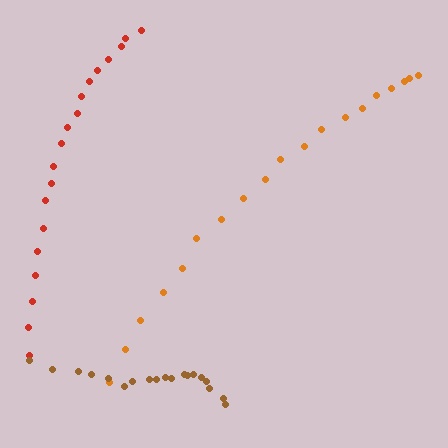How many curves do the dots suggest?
There are 3 distinct paths.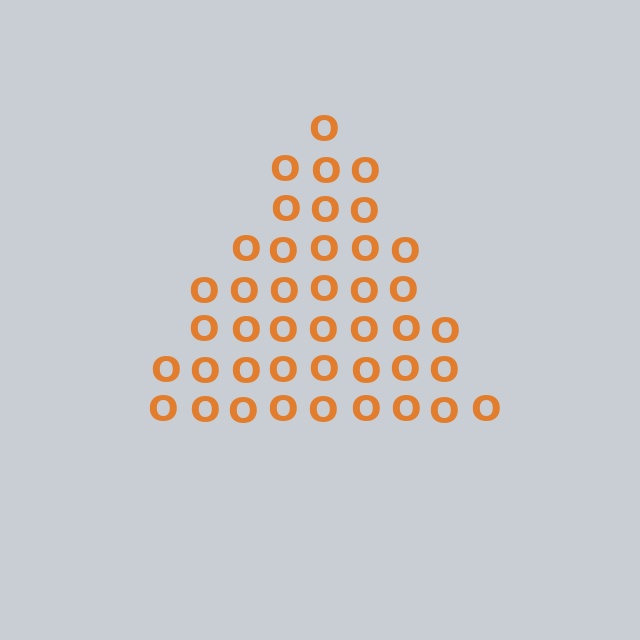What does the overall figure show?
The overall figure shows a triangle.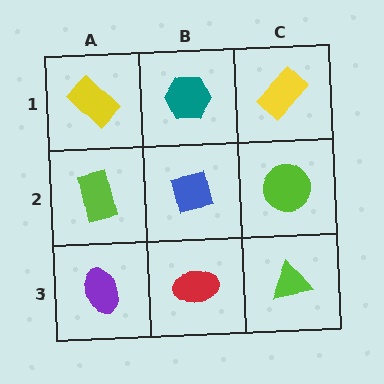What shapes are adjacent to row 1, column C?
A lime circle (row 2, column C), a teal hexagon (row 1, column B).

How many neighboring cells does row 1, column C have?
2.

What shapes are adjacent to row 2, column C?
A yellow rectangle (row 1, column C), a lime triangle (row 3, column C), a blue square (row 2, column B).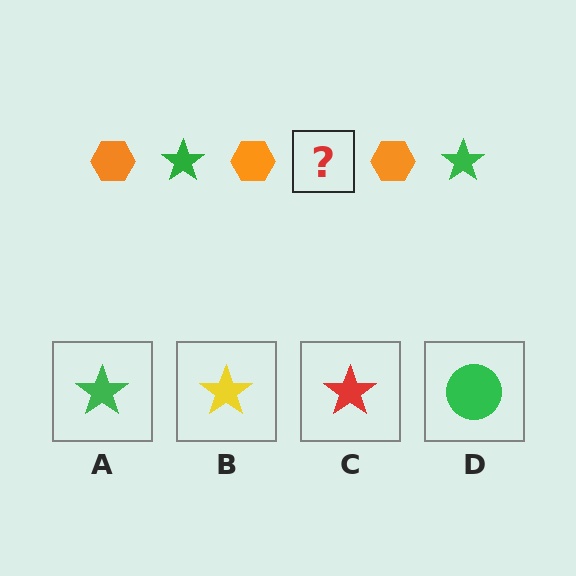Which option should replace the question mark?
Option A.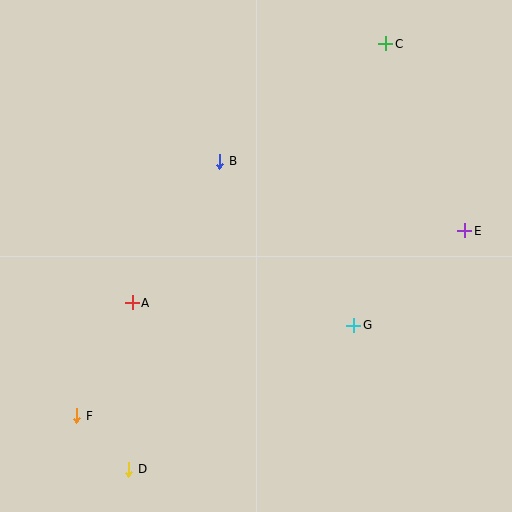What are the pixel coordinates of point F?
Point F is at (77, 416).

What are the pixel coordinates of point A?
Point A is at (132, 303).